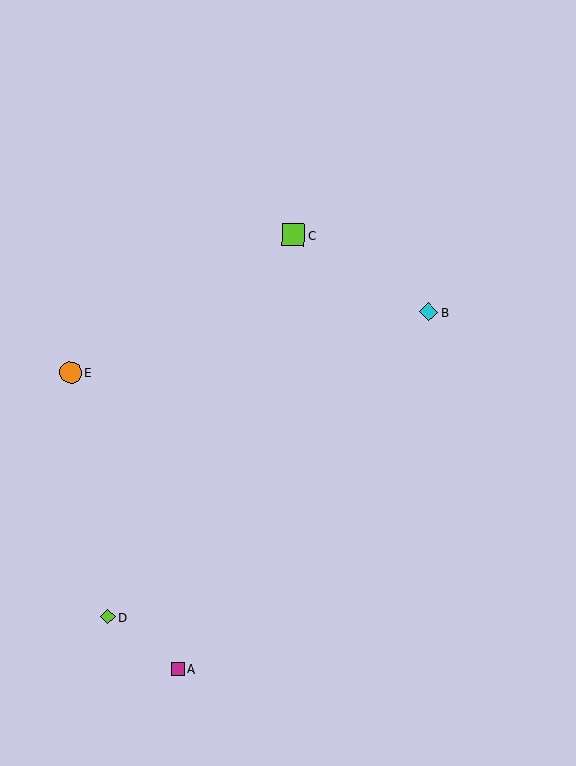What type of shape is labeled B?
Shape B is a cyan diamond.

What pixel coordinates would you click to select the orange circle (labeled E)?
Click at (71, 372) to select the orange circle E.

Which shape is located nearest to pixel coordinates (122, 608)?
The lime diamond (labeled D) at (108, 617) is nearest to that location.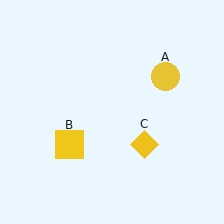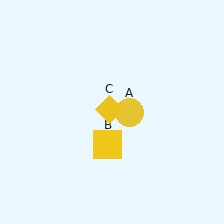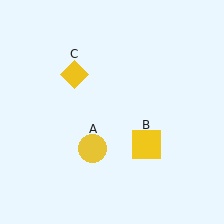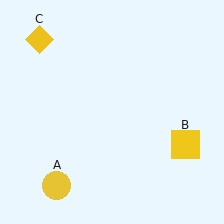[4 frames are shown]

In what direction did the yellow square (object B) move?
The yellow square (object B) moved right.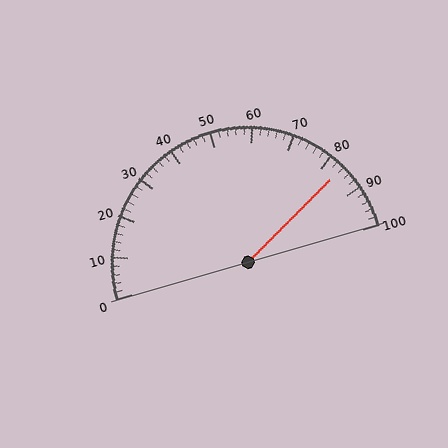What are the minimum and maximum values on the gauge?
The gauge ranges from 0 to 100.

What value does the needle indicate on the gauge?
The needle indicates approximately 84.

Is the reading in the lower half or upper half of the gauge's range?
The reading is in the upper half of the range (0 to 100).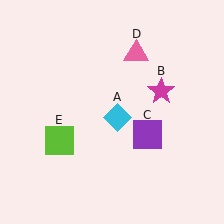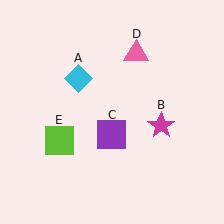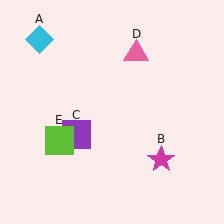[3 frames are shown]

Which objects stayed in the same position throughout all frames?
Pink triangle (object D) and lime square (object E) remained stationary.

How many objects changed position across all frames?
3 objects changed position: cyan diamond (object A), magenta star (object B), purple square (object C).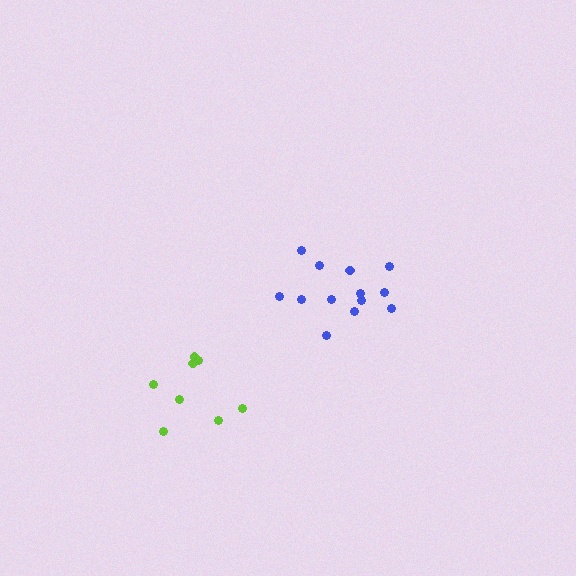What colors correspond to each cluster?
The clusters are colored: blue, lime.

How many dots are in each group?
Group 1: 13 dots, Group 2: 8 dots (21 total).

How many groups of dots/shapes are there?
There are 2 groups.